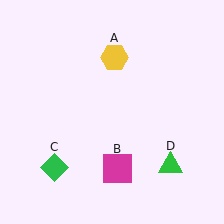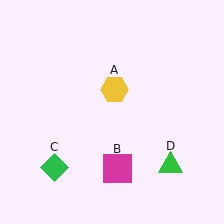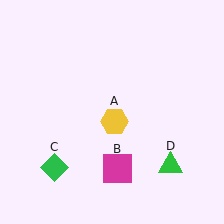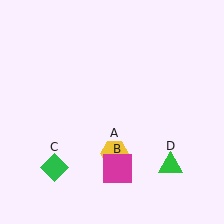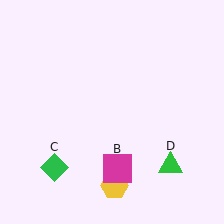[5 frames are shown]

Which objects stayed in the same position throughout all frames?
Magenta square (object B) and green diamond (object C) and green triangle (object D) remained stationary.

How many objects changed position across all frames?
1 object changed position: yellow hexagon (object A).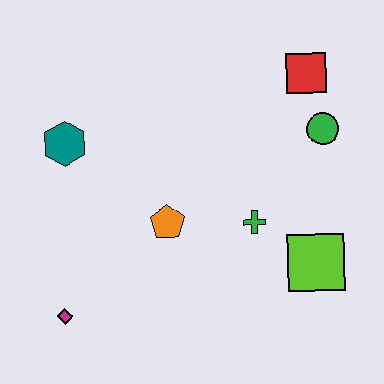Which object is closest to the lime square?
The green cross is closest to the lime square.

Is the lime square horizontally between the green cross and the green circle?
Yes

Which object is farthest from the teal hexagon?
The lime square is farthest from the teal hexagon.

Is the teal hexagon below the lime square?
No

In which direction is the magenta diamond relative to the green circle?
The magenta diamond is to the left of the green circle.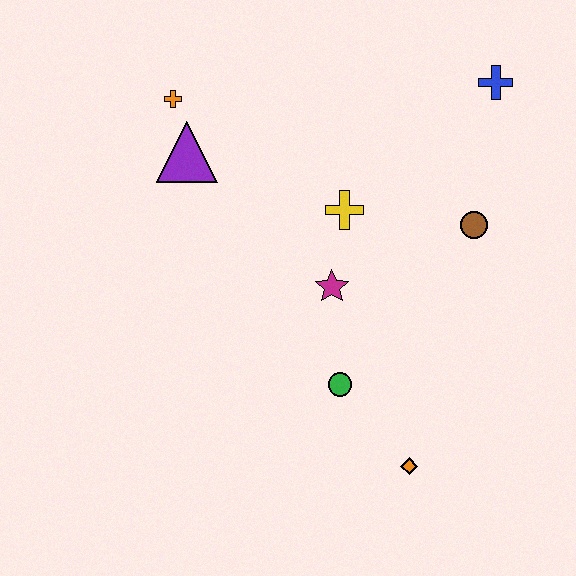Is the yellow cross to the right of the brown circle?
No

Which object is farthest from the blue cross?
The orange diamond is farthest from the blue cross.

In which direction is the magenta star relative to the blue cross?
The magenta star is below the blue cross.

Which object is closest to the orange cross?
The purple triangle is closest to the orange cross.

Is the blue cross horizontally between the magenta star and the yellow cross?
No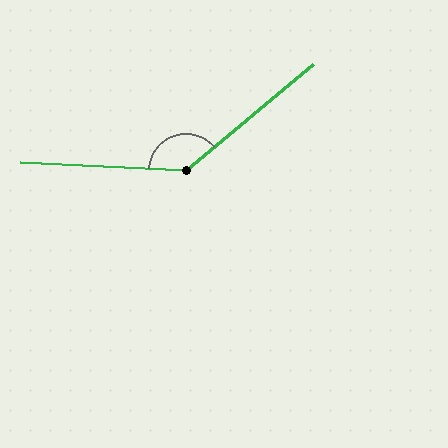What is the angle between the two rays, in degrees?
Approximately 137 degrees.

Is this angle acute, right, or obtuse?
It is obtuse.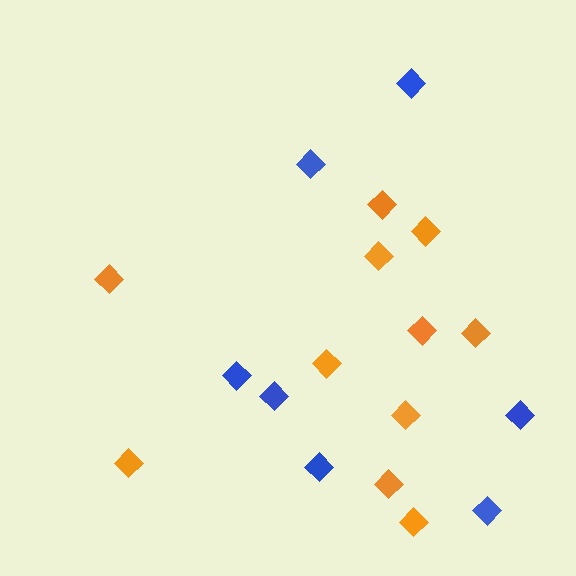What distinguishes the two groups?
There are 2 groups: one group of orange diamonds (11) and one group of blue diamonds (7).